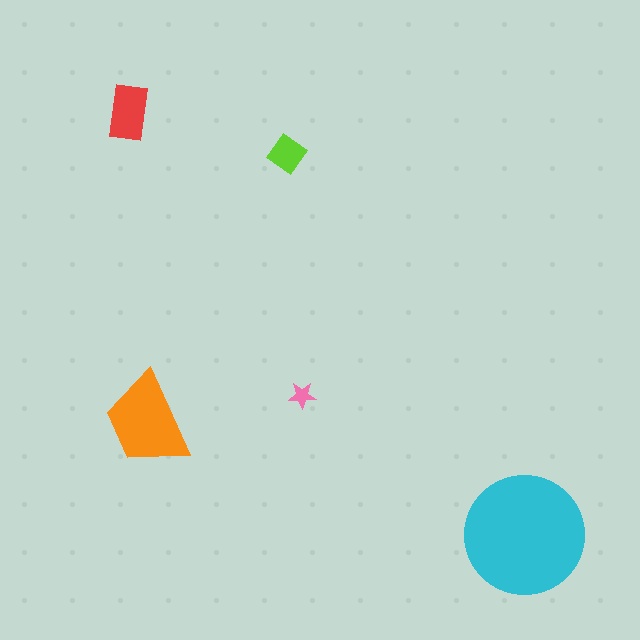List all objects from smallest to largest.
The pink star, the lime diamond, the red rectangle, the orange trapezoid, the cyan circle.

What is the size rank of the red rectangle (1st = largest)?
3rd.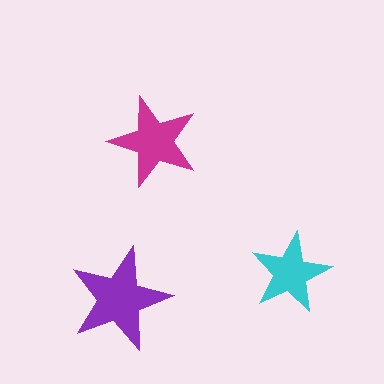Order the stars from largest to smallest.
the purple one, the magenta one, the cyan one.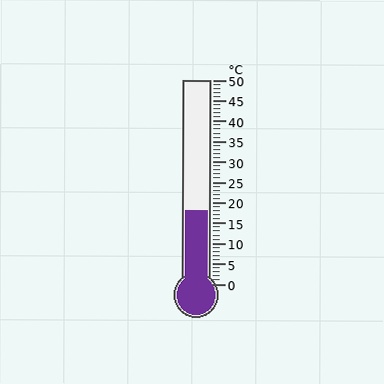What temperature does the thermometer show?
The thermometer shows approximately 18°C.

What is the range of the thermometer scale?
The thermometer scale ranges from 0°C to 50°C.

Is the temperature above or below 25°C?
The temperature is below 25°C.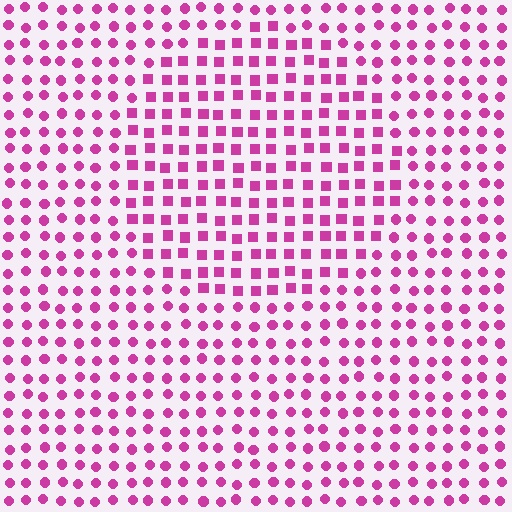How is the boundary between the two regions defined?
The boundary is defined by a change in element shape: squares inside vs. circles outside. All elements share the same color and spacing.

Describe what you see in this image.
The image is filled with small magenta elements arranged in a uniform grid. A circle-shaped region contains squares, while the surrounding area contains circles. The boundary is defined purely by the change in element shape.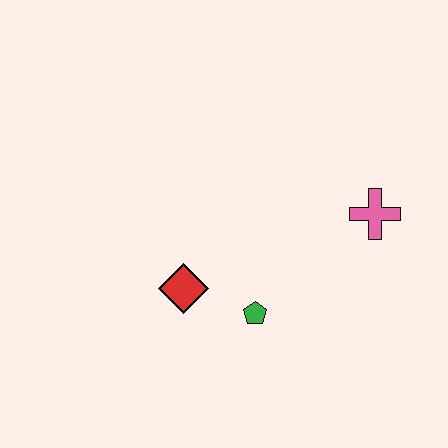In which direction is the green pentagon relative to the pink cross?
The green pentagon is to the left of the pink cross.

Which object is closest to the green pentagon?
The red diamond is closest to the green pentagon.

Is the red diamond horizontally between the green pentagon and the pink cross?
No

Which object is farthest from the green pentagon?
The pink cross is farthest from the green pentagon.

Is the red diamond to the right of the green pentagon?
No